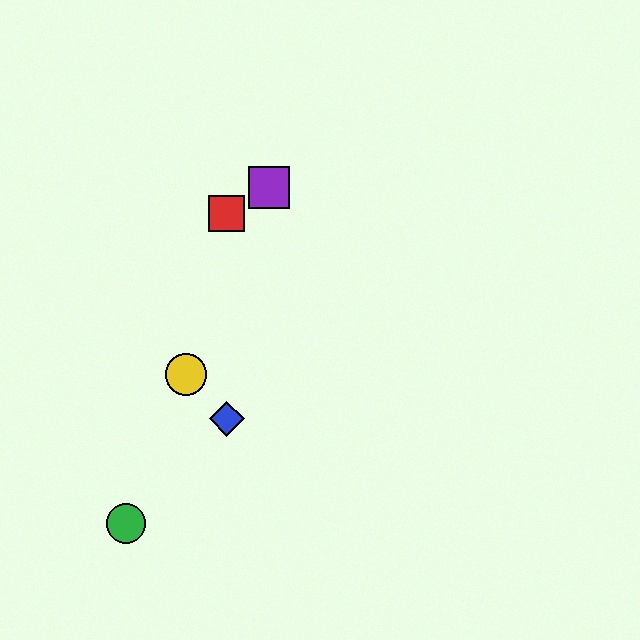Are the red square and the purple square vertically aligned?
No, the red square is at x≈227 and the purple square is at x≈269.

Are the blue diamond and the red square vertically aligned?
Yes, both are at x≈227.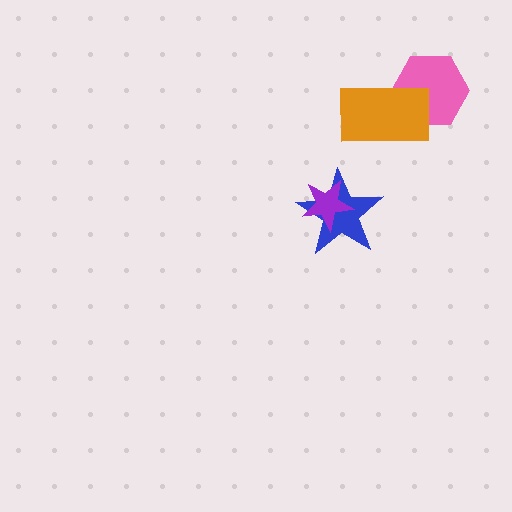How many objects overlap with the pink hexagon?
1 object overlaps with the pink hexagon.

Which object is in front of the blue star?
The purple star is in front of the blue star.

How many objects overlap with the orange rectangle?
1 object overlaps with the orange rectangle.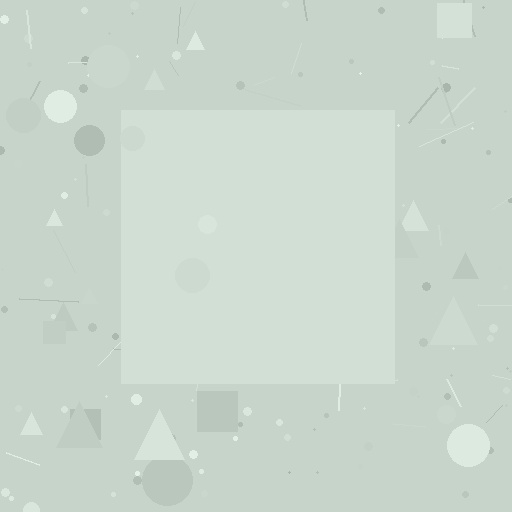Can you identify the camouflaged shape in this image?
The camouflaged shape is a square.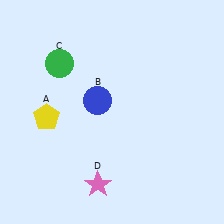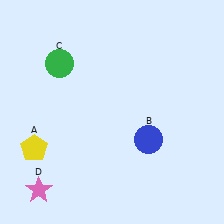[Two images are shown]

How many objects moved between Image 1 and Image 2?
3 objects moved between the two images.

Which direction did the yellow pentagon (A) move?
The yellow pentagon (A) moved down.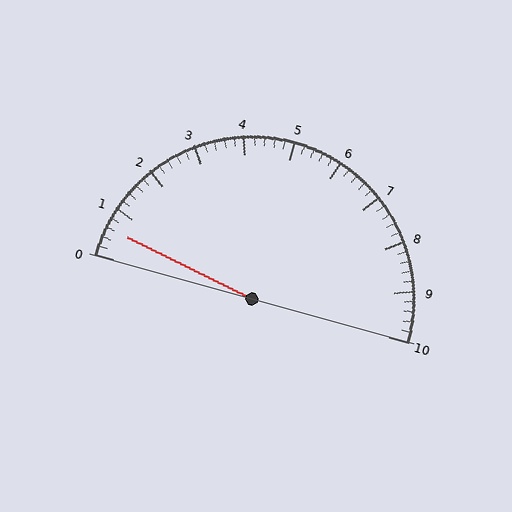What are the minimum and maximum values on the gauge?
The gauge ranges from 0 to 10.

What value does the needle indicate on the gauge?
The needle indicates approximately 0.6.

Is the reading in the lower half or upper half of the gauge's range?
The reading is in the lower half of the range (0 to 10).